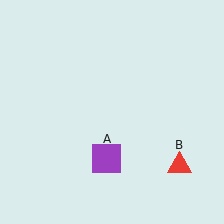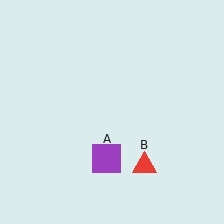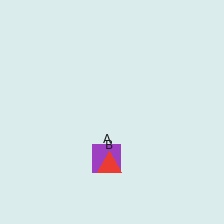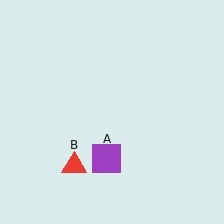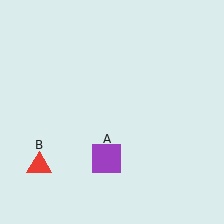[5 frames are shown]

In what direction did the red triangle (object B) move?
The red triangle (object B) moved left.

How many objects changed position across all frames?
1 object changed position: red triangle (object B).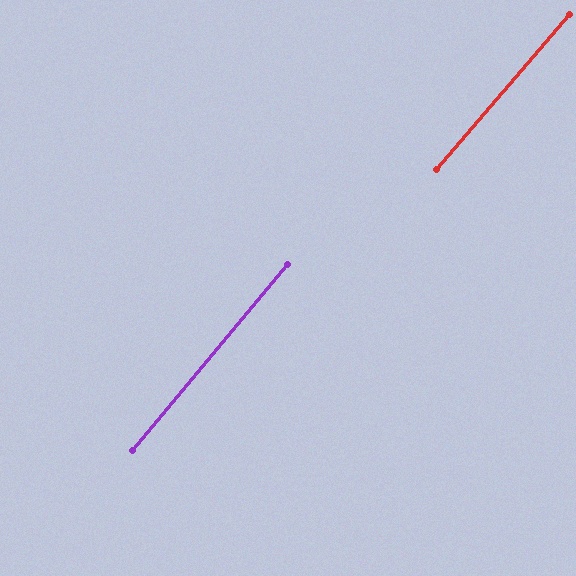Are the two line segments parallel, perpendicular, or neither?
Parallel — their directions differ by only 0.7°.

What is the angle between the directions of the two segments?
Approximately 1 degree.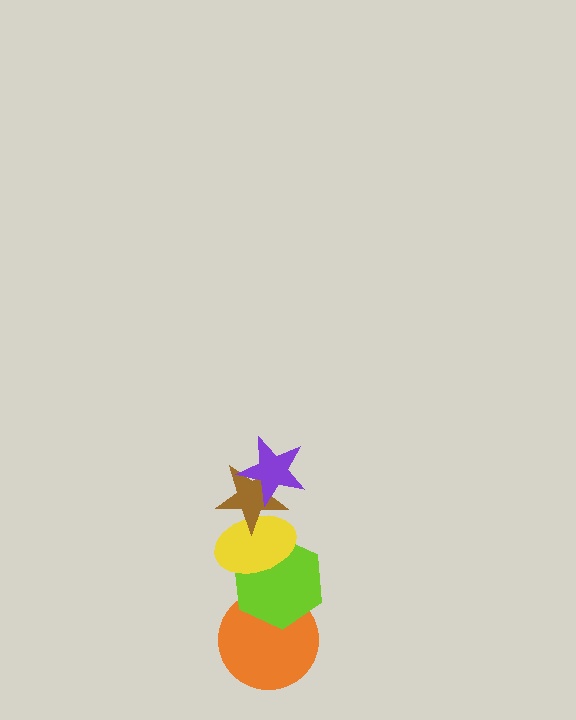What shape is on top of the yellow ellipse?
The brown star is on top of the yellow ellipse.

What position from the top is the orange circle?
The orange circle is 5th from the top.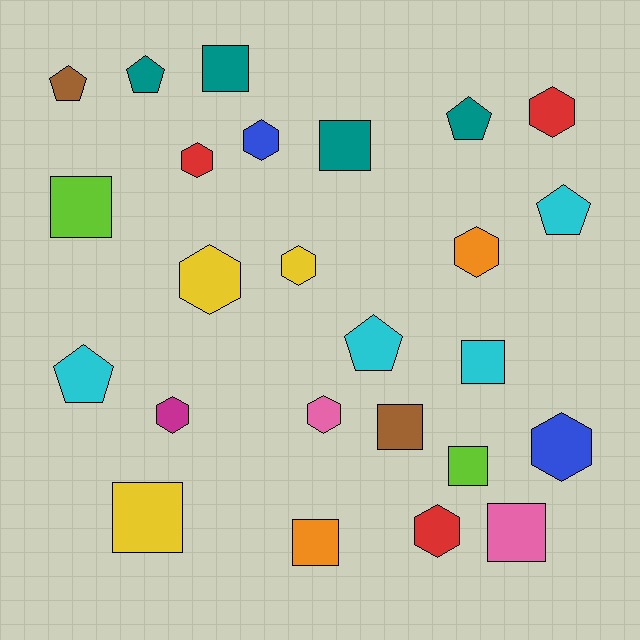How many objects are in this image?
There are 25 objects.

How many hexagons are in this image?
There are 10 hexagons.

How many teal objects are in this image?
There are 4 teal objects.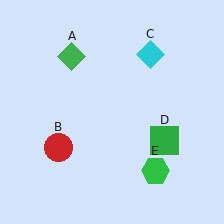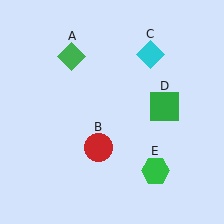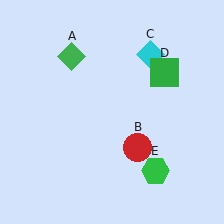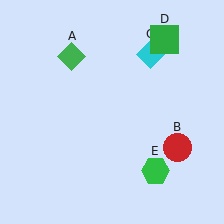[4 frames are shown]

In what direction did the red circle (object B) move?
The red circle (object B) moved right.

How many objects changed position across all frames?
2 objects changed position: red circle (object B), green square (object D).